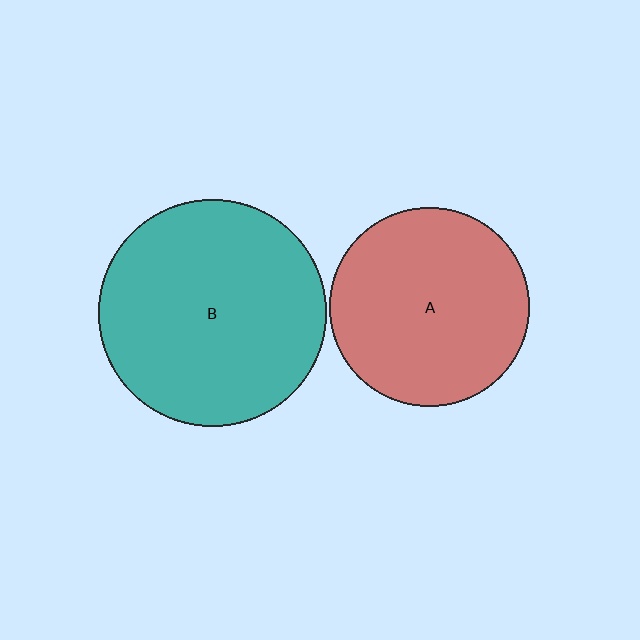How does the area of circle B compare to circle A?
Approximately 1.3 times.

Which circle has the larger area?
Circle B (teal).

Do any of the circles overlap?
No, none of the circles overlap.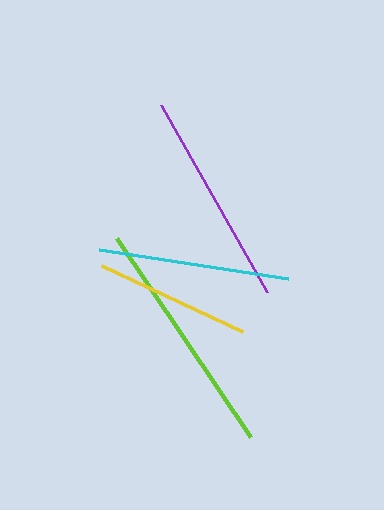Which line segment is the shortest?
The yellow line is the shortest at approximately 156 pixels.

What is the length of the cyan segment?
The cyan segment is approximately 191 pixels long.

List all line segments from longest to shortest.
From longest to shortest: lime, purple, cyan, yellow.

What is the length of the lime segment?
The lime segment is approximately 239 pixels long.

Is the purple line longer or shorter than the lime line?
The lime line is longer than the purple line.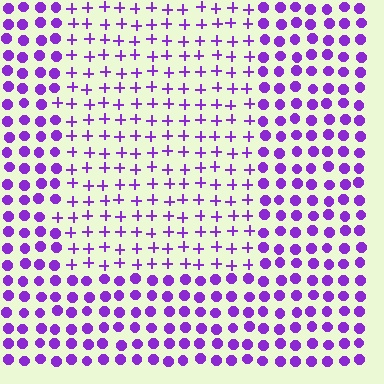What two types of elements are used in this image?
The image uses plus signs inside the rectangle region and circles outside it.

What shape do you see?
I see a rectangle.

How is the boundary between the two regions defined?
The boundary is defined by a change in element shape: plus signs inside vs. circles outside. All elements share the same color and spacing.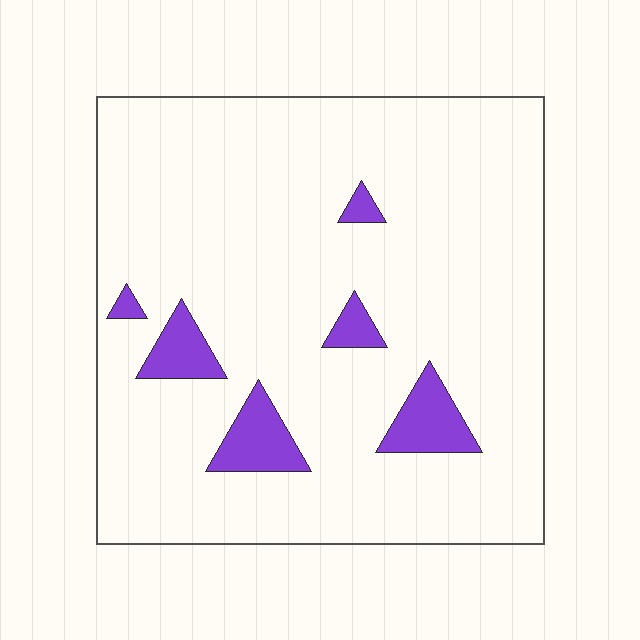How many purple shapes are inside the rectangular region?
6.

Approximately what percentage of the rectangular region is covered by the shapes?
Approximately 10%.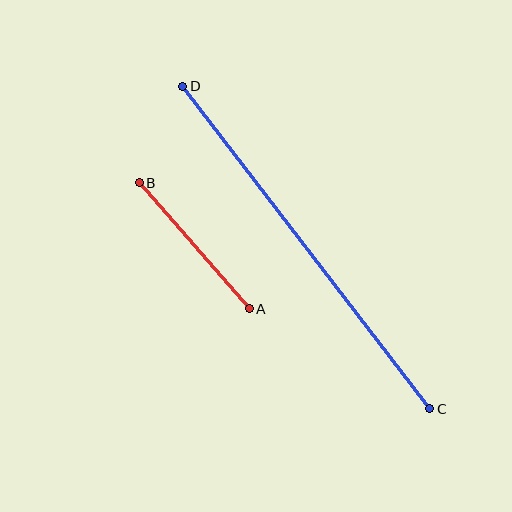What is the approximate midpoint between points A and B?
The midpoint is at approximately (194, 246) pixels.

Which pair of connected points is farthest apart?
Points C and D are farthest apart.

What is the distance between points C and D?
The distance is approximately 407 pixels.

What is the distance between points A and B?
The distance is approximately 167 pixels.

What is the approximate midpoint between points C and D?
The midpoint is at approximately (306, 248) pixels.